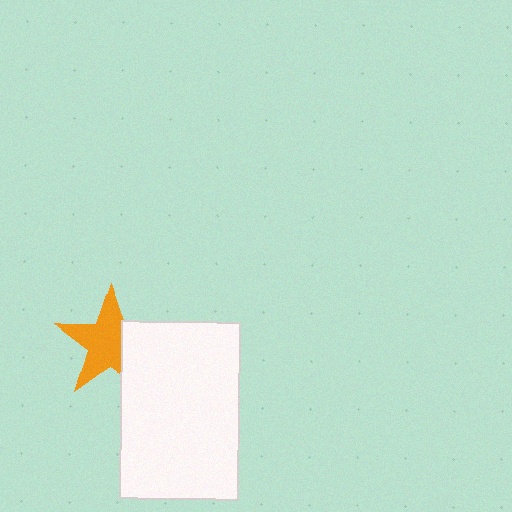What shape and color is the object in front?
The object in front is a white rectangle.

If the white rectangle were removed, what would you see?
You would see the complete orange star.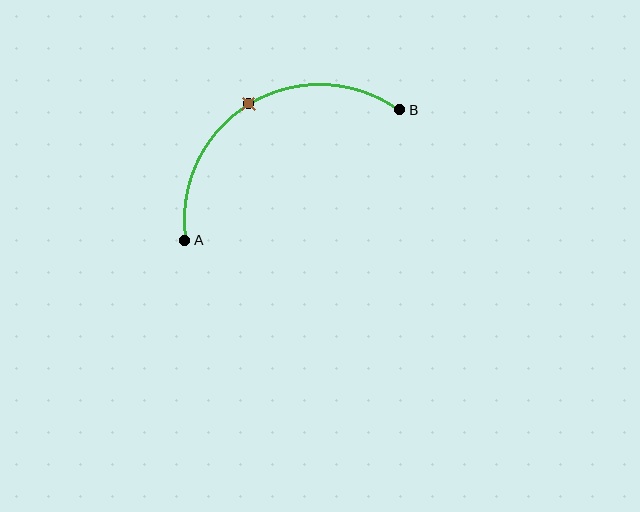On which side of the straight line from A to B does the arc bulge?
The arc bulges above the straight line connecting A and B.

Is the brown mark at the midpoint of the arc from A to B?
Yes. The brown mark lies on the arc at equal arc-length from both A and B — it is the arc midpoint.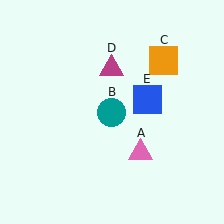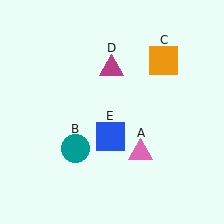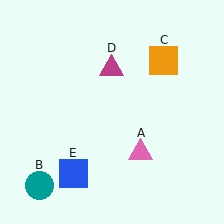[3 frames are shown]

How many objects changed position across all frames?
2 objects changed position: teal circle (object B), blue square (object E).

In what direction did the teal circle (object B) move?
The teal circle (object B) moved down and to the left.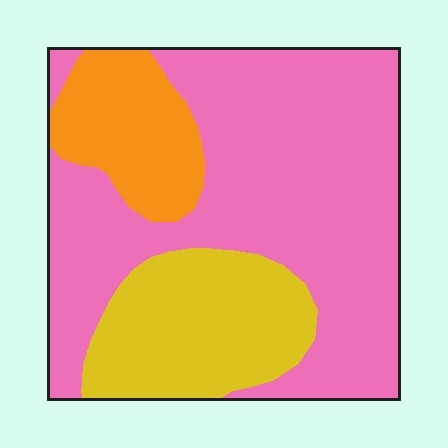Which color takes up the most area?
Pink, at roughly 60%.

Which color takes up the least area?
Orange, at roughly 15%.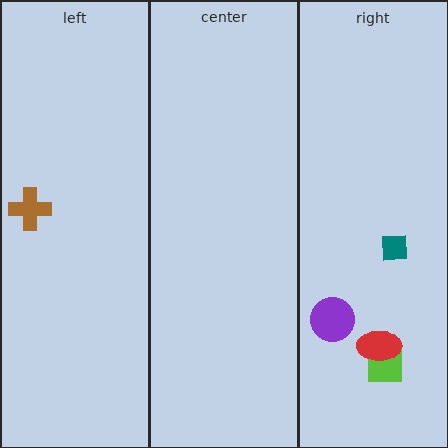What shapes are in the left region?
The brown cross.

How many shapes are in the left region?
1.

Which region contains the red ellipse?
The right region.